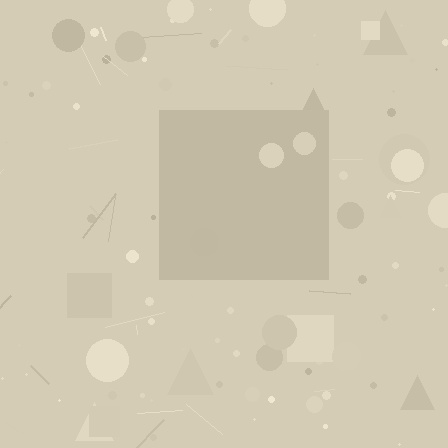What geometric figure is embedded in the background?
A square is embedded in the background.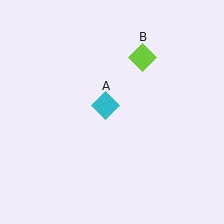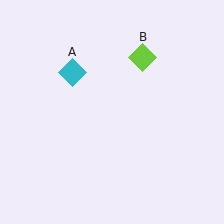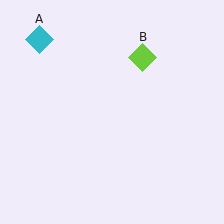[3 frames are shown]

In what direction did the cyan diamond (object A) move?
The cyan diamond (object A) moved up and to the left.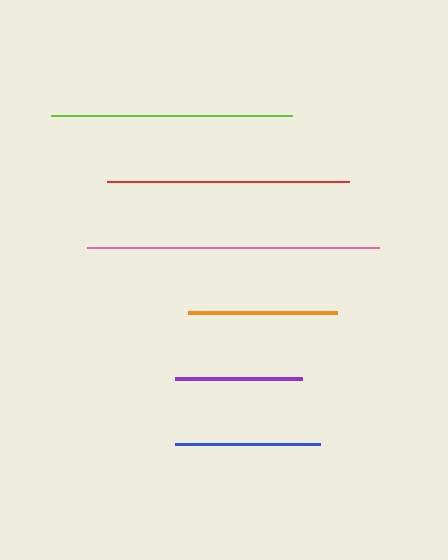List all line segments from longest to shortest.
From longest to shortest: pink, red, lime, orange, blue, purple.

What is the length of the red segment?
The red segment is approximately 242 pixels long.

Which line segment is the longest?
The pink line is the longest at approximately 292 pixels.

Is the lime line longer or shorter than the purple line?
The lime line is longer than the purple line.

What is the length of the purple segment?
The purple segment is approximately 127 pixels long.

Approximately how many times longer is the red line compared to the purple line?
The red line is approximately 1.9 times the length of the purple line.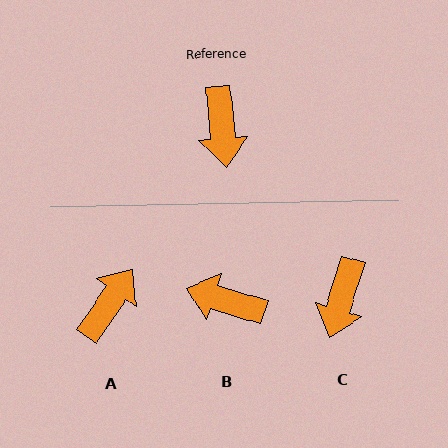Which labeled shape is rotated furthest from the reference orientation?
A, about 140 degrees away.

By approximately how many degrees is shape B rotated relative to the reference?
Approximately 113 degrees clockwise.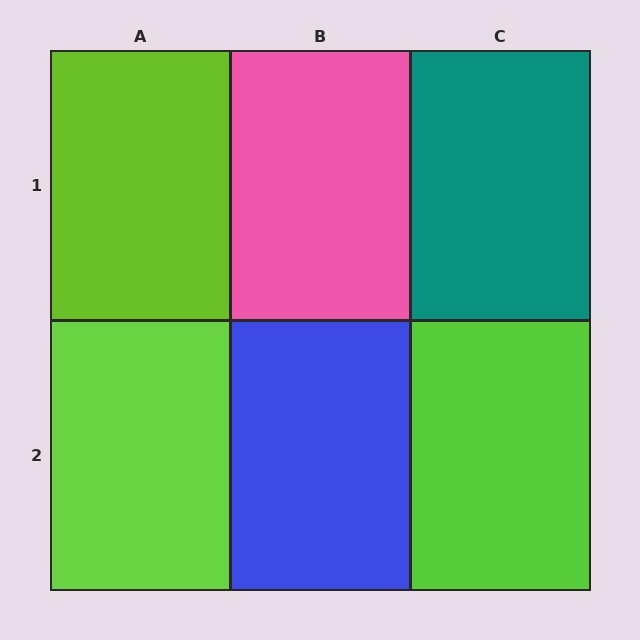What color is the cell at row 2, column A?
Lime.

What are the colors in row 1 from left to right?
Lime, pink, teal.